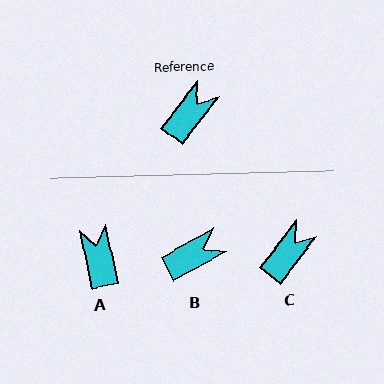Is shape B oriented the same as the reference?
No, it is off by about 24 degrees.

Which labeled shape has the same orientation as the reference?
C.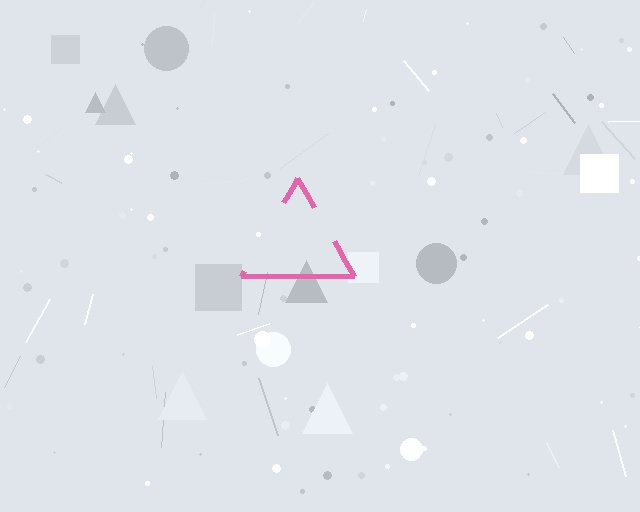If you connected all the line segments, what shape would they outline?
They would outline a triangle.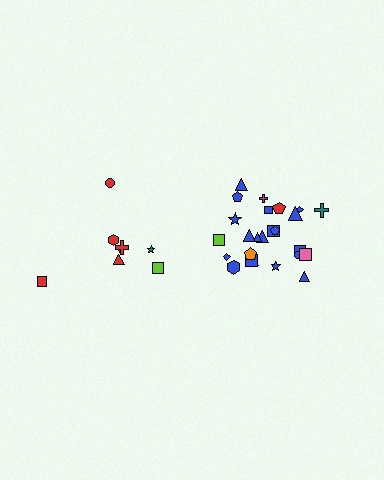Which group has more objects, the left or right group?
The right group.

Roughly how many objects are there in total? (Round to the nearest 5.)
Roughly 35 objects in total.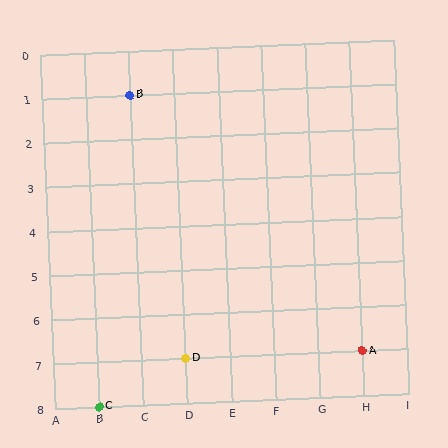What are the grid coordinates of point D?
Point D is at grid coordinates (D, 7).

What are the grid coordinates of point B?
Point B is at grid coordinates (C, 1).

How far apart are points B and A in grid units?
Points B and A are 5 columns and 6 rows apart (about 7.8 grid units diagonally).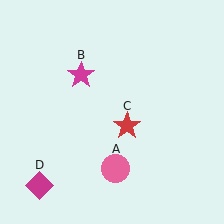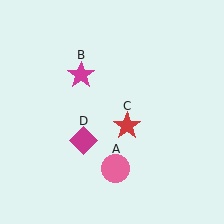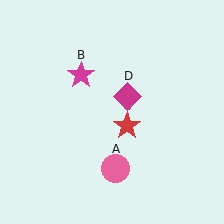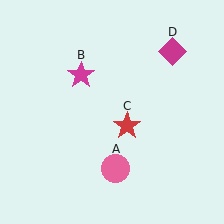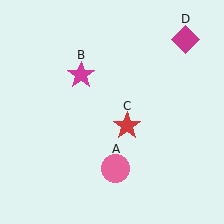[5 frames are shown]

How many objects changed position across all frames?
1 object changed position: magenta diamond (object D).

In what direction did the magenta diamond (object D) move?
The magenta diamond (object D) moved up and to the right.